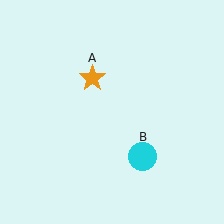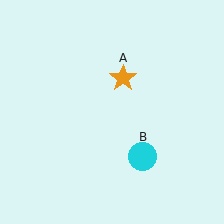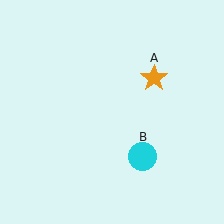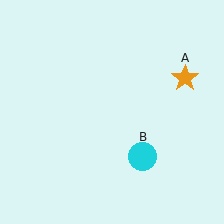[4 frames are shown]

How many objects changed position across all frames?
1 object changed position: orange star (object A).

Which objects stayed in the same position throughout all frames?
Cyan circle (object B) remained stationary.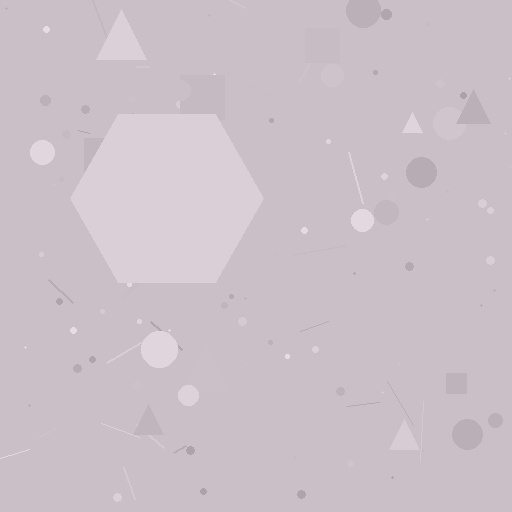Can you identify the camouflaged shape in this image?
The camouflaged shape is a hexagon.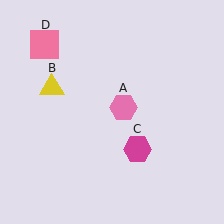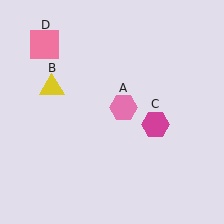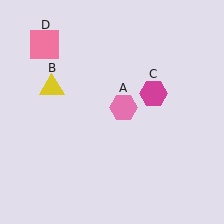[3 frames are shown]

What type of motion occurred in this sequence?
The magenta hexagon (object C) rotated counterclockwise around the center of the scene.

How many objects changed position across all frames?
1 object changed position: magenta hexagon (object C).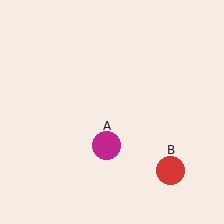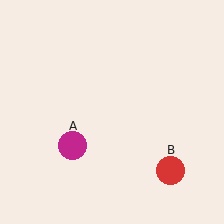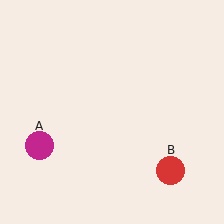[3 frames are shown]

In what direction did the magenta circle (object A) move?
The magenta circle (object A) moved left.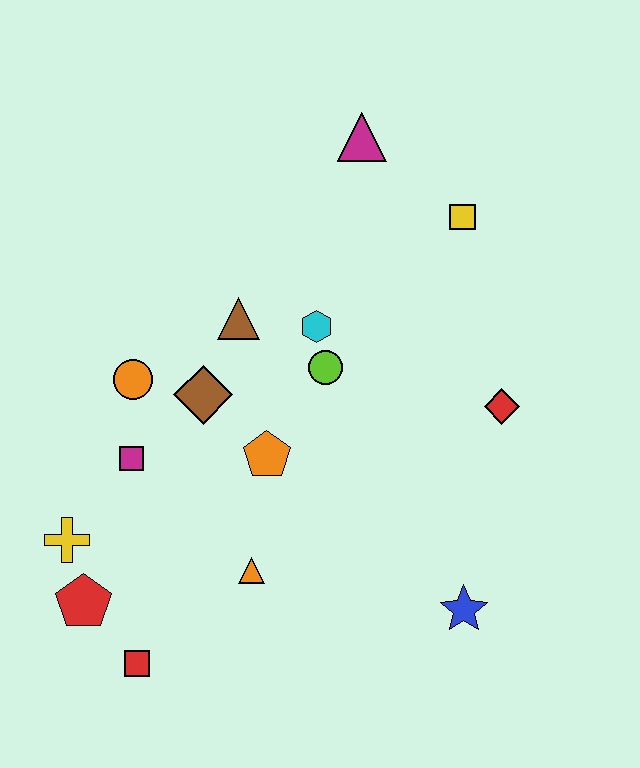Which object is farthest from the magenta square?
The yellow square is farthest from the magenta square.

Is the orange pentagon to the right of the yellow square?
No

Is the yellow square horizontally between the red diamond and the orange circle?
Yes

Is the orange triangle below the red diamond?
Yes